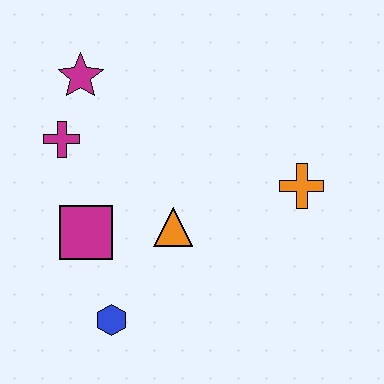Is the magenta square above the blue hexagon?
Yes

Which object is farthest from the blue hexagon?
The magenta star is farthest from the blue hexagon.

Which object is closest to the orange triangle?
The magenta square is closest to the orange triangle.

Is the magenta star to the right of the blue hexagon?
No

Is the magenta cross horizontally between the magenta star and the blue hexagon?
No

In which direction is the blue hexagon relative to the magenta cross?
The blue hexagon is below the magenta cross.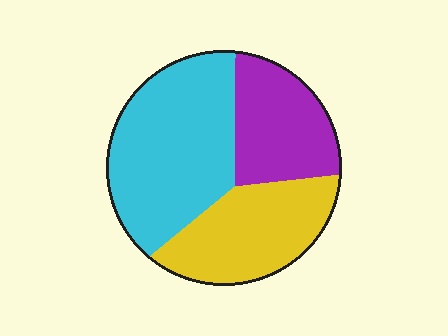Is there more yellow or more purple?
Yellow.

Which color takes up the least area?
Purple, at roughly 25%.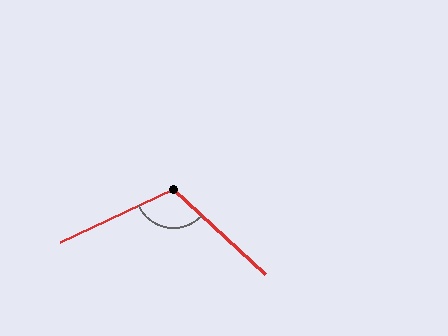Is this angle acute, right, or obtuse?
It is obtuse.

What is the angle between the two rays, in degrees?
Approximately 112 degrees.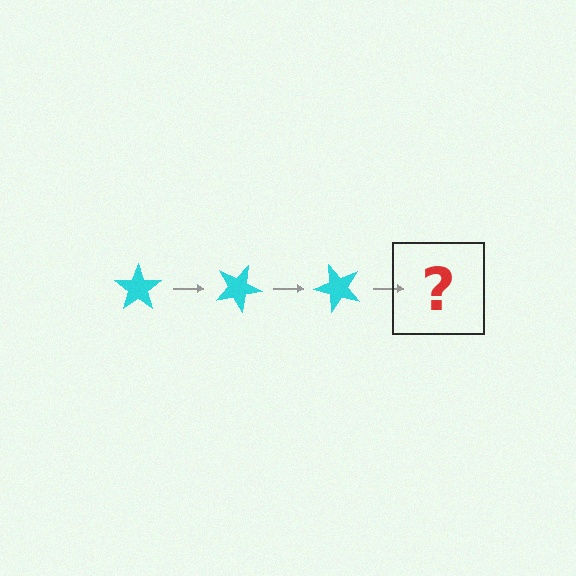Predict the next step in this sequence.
The next step is a cyan star rotated 75 degrees.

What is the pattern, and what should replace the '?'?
The pattern is that the star rotates 25 degrees each step. The '?' should be a cyan star rotated 75 degrees.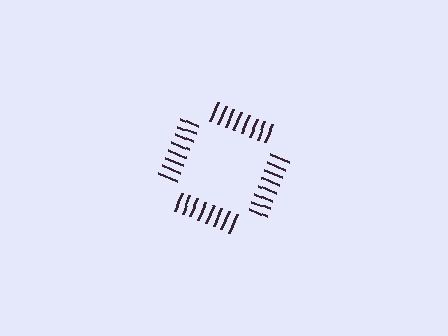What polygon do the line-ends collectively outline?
An illusory square — the line segments terminate on its edges but no continuous stroke is drawn.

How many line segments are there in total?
32 — 8 along each of the 4 edges.